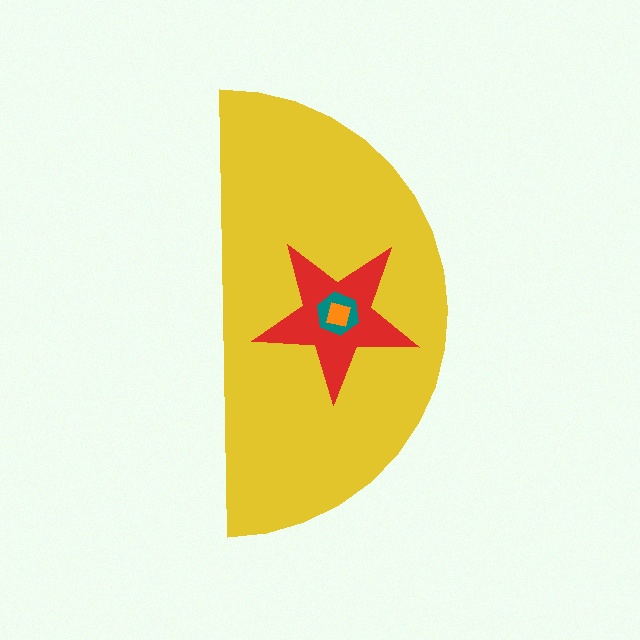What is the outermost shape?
The yellow semicircle.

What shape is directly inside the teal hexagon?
The orange square.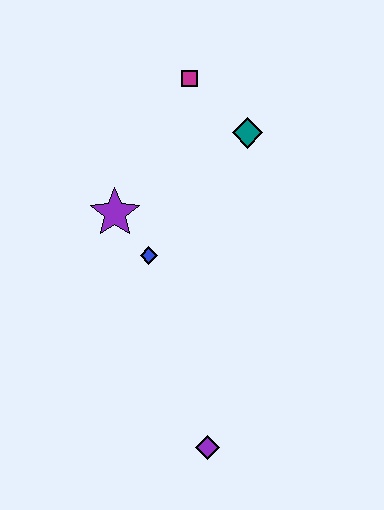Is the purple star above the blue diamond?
Yes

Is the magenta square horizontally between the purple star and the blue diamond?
No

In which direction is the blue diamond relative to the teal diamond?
The blue diamond is below the teal diamond.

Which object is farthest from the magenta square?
The purple diamond is farthest from the magenta square.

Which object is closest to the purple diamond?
The blue diamond is closest to the purple diamond.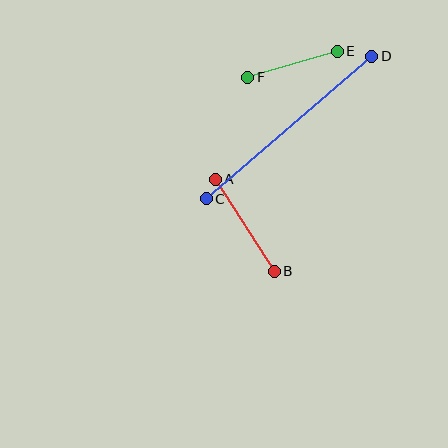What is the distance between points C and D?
The distance is approximately 218 pixels.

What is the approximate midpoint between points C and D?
The midpoint is at approximately (289, 128) pixels.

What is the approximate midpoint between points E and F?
The midpoint is at approximately (293, 64) pixels.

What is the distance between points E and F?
The distance is approximately 93 pixels.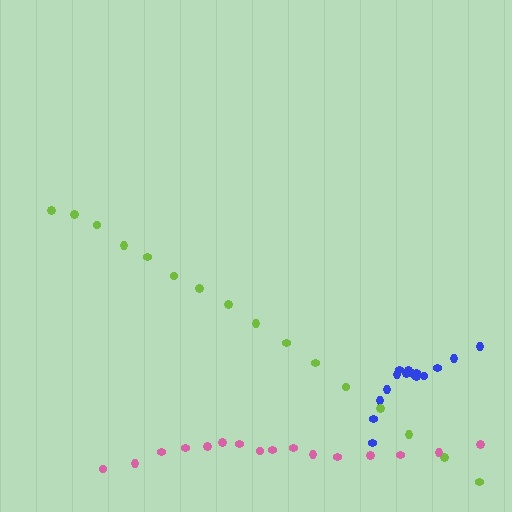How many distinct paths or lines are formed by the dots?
There are 3 distinct paths.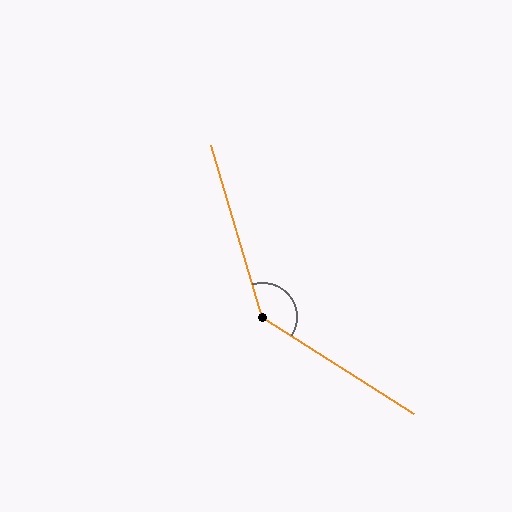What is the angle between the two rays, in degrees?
Approximately 139 degrees.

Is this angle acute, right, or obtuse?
It is obtuse.